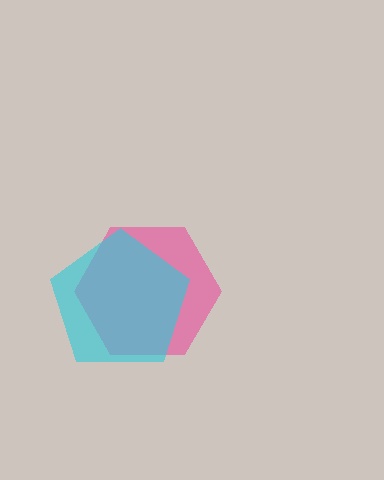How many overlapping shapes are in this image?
There are 2 overlapping shapes in the image.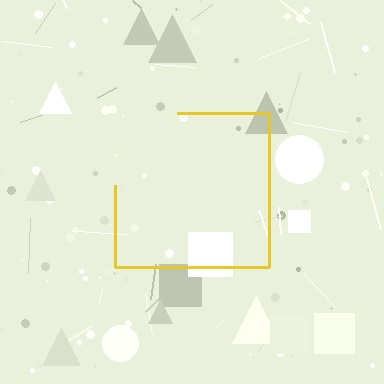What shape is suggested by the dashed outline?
The dashed outline suggests a square.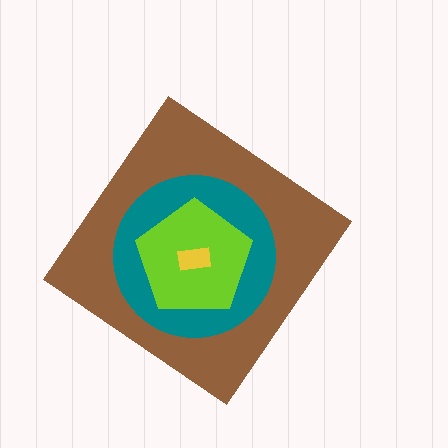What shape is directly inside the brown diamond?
The teal circle.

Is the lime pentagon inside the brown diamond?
Yes.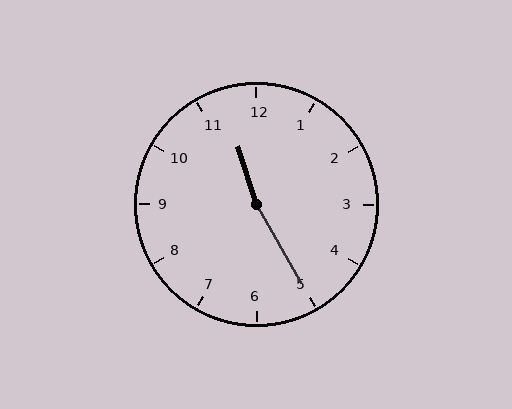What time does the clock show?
11:25.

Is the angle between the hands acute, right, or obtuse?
It is obtuse.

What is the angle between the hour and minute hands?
Approximately 168 degrees.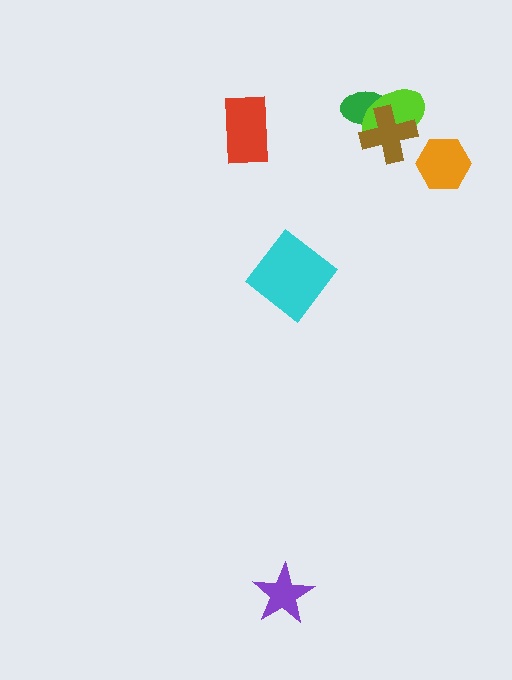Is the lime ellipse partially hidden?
Yes, it is partially covered by another shape.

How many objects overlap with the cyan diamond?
0 objects overlap with the cyan diamond.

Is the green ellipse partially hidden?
Yes, it is partially covered by another shape.